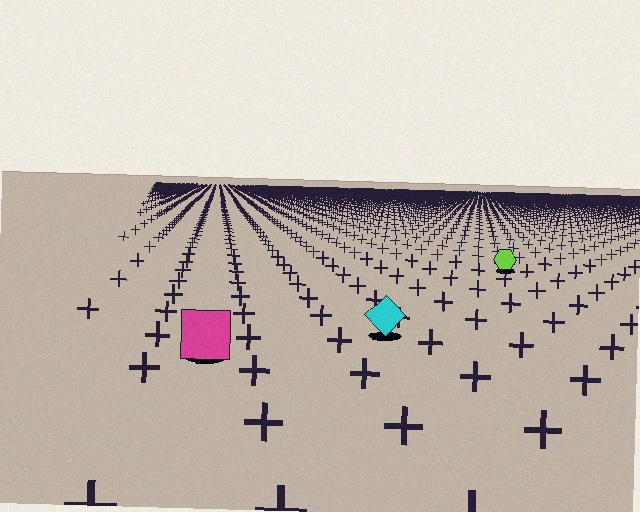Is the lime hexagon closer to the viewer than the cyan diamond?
No. The cyan diamond is closer — you can tell from the texture gradient: the ground texture is coarser near it.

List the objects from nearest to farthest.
From nearest to farthest: the magenta square, the cyan diamond, the lime hexagon.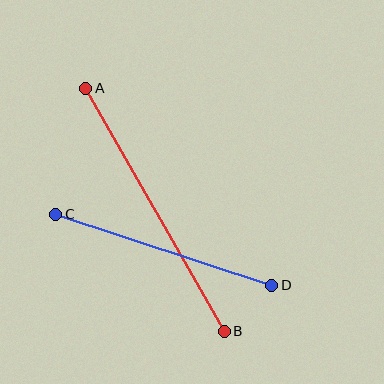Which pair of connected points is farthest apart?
Points A and B are farthest apart.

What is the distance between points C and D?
The distance is approximately 227 pixels.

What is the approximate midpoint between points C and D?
The midpoint is at approximately (164, 250) pixels.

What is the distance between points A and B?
The distance is approximately 280 pixels.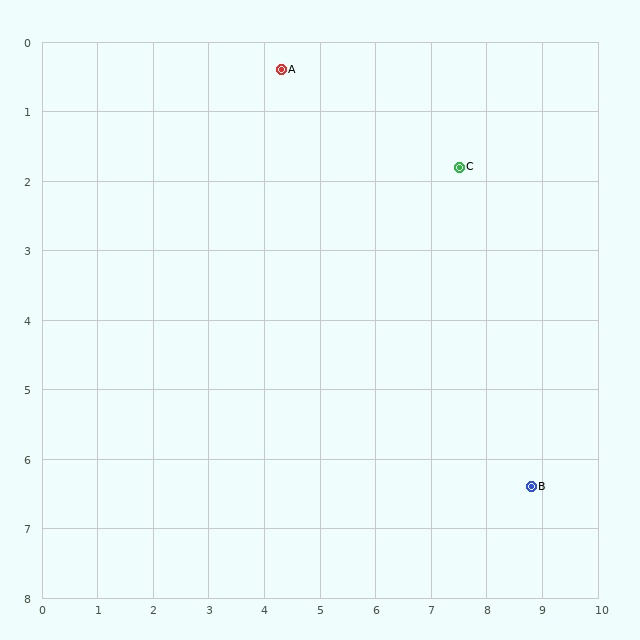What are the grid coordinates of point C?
Point C is at approximately (7.5, 1.8).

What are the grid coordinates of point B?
Point B is at approximately (8.8, 6.4).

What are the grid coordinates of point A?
Point A is at approximately (4.3, 0.4).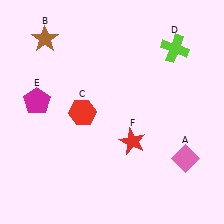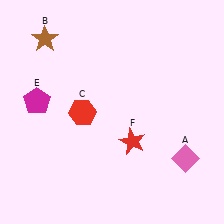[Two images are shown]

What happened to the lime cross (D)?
The lime cross (D) was removed in Image 2. It was in the top-right area of Image 1.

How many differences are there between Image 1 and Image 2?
There is 1 difference between the two images.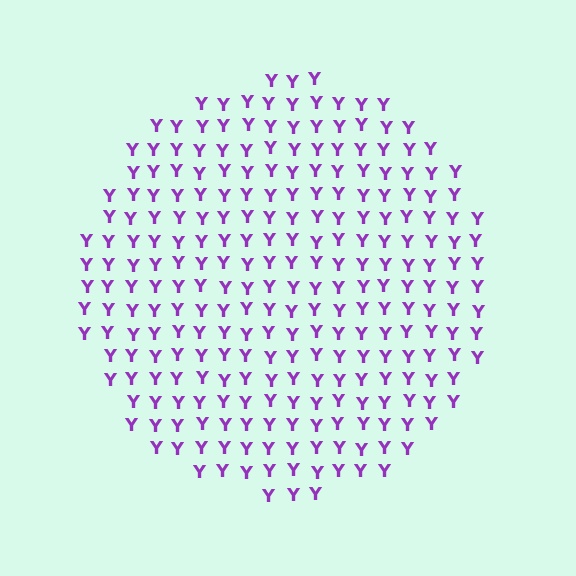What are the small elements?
The small elements are letter Y's.